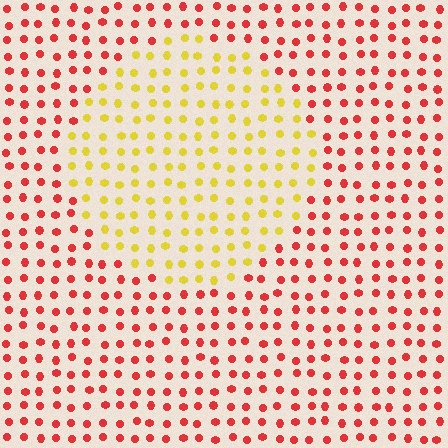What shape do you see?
I see a circle.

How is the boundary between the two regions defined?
The boundary is defined purely by a slight shift in hue (about 58 degrees). Spacing, size, and orientation are identical on both sides.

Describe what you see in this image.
The image is filled with small red elements in a uniform arrangement. A circle-shaped region is visible where the elements are tinted to a slightly different hue, forming a subtle color boundary.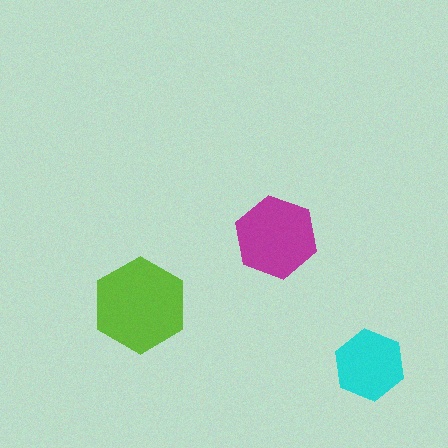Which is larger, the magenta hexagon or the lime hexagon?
The lime one.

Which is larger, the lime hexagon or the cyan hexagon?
The lime one.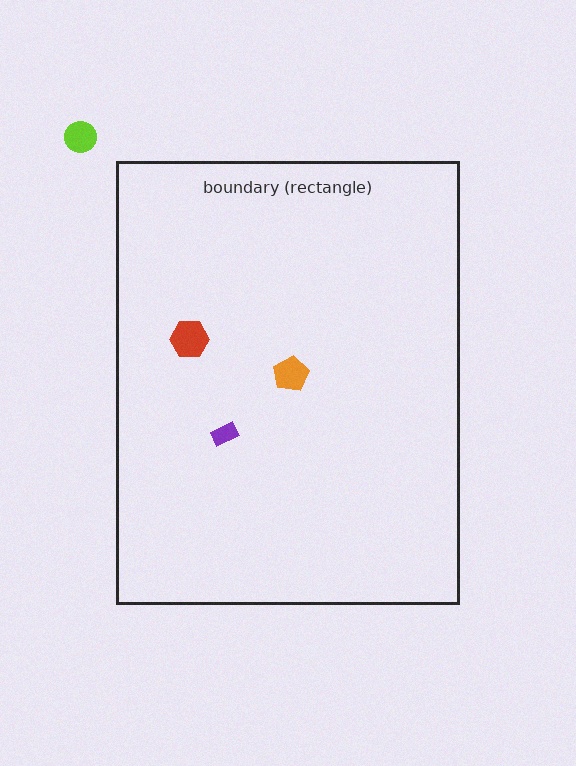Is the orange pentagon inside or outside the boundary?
Inside.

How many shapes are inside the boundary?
3 inside, 1 outside.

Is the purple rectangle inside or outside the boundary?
Inside.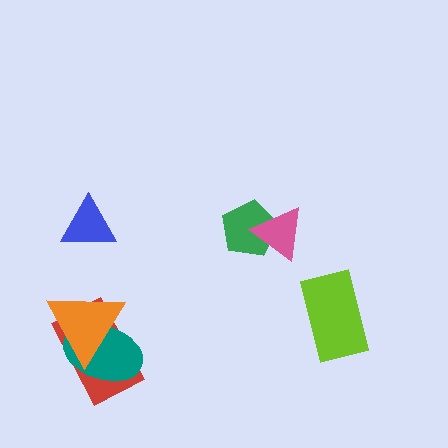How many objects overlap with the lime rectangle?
0 objects overlap with the lime rectangle.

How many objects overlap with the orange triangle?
2 objects overlap with the orange triangle.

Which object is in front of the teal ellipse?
The orange triangle is in front of the teal ellipse.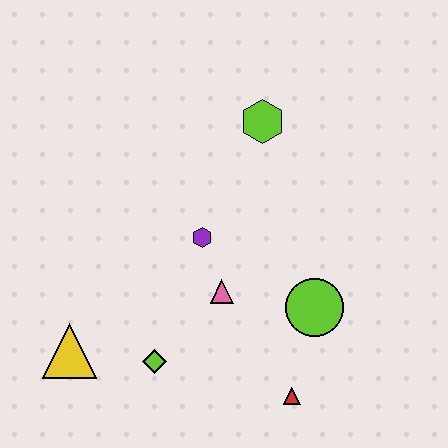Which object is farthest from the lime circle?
The yellow triangle is farthest from the lime circle.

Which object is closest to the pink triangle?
The purple hexagon is closest to the pink triangle.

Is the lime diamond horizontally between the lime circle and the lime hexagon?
No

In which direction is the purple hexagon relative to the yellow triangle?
The purple hexagon is to the right of the yellow triangle.